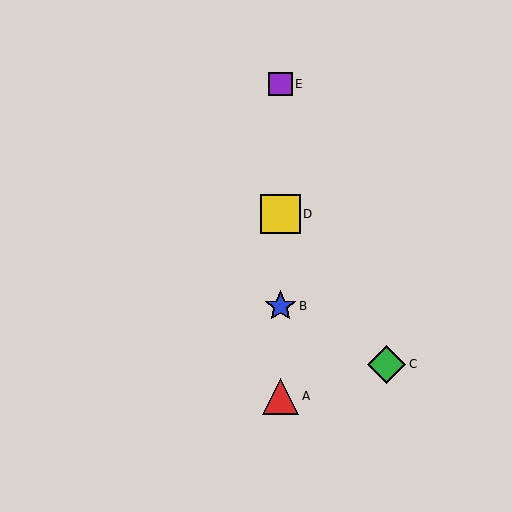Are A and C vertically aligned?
No, A is at x≈281 and C is at x≈387.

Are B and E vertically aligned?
Yes, both are at x≈281.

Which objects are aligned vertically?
Objects A, B, D, E are aligned vertically.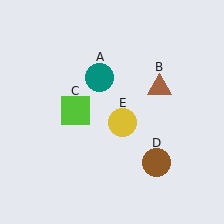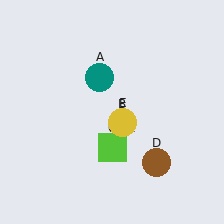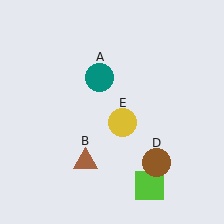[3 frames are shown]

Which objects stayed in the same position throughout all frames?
Teal circle (object A) and brown circle (object D) and yellow circle (object E) remained stationary.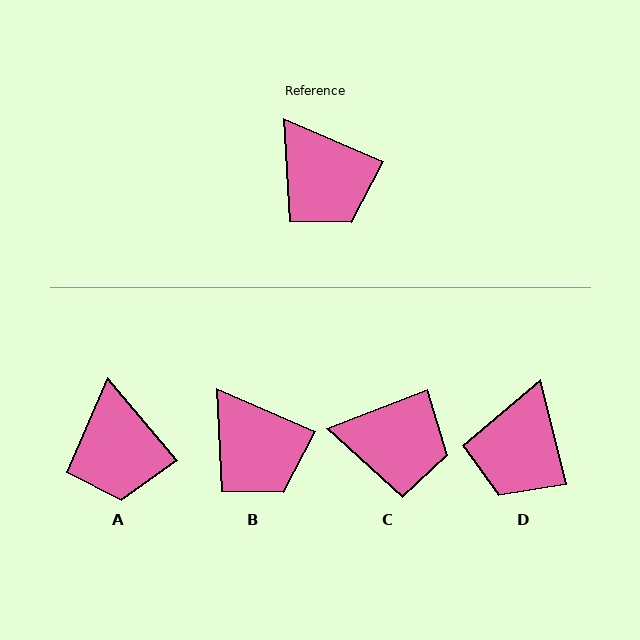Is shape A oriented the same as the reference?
No, it is off by about 27 degrees.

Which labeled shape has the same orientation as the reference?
B.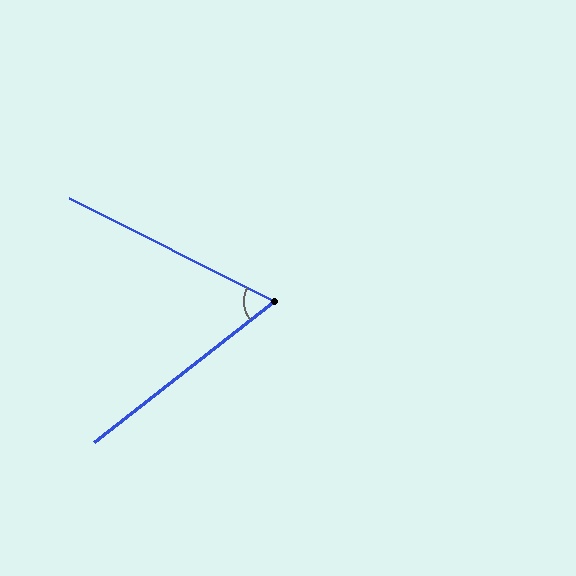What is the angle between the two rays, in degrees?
Approximately 64 degrees.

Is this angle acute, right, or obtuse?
It is acute.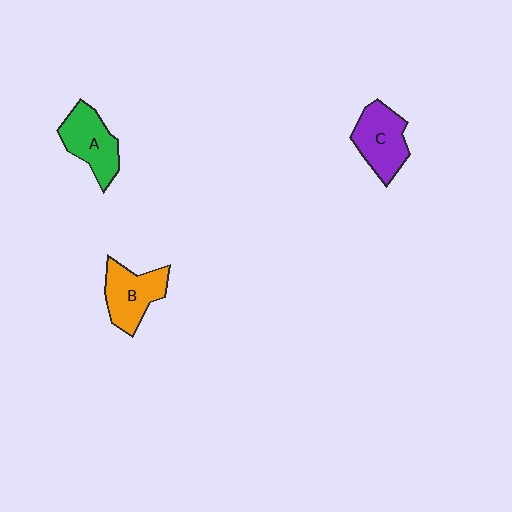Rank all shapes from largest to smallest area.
From largest to smallest: C (purple), B (orange), A (green).